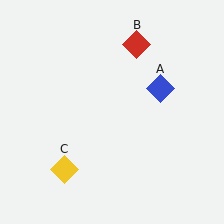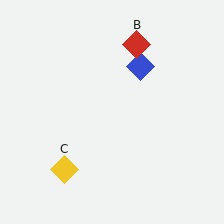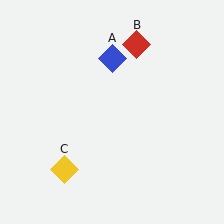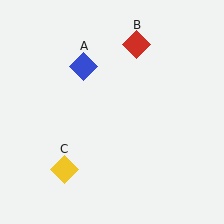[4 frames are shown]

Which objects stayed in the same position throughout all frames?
Red diamond (object B) and yellow diamond (object C) remained stationary.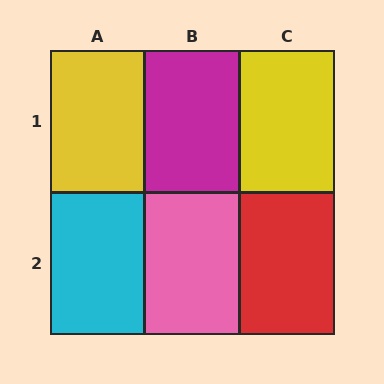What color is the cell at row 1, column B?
Magenta.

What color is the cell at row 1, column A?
Yellow.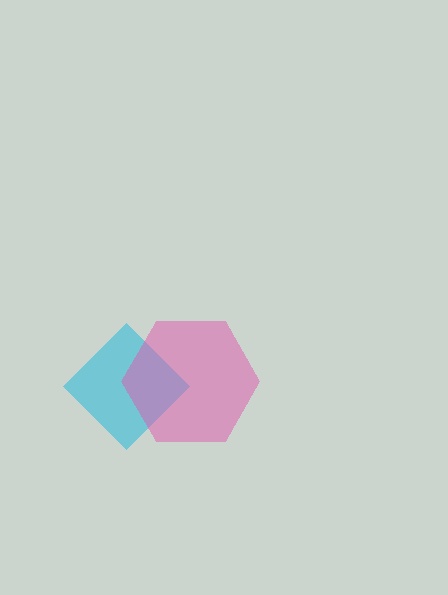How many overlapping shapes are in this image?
There are 2 overlapping shapes in the image.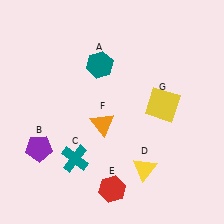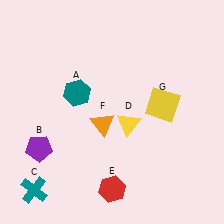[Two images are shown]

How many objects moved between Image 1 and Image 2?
3 objects moved between the two images.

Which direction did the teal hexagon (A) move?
The teal hexagon (A) moved down.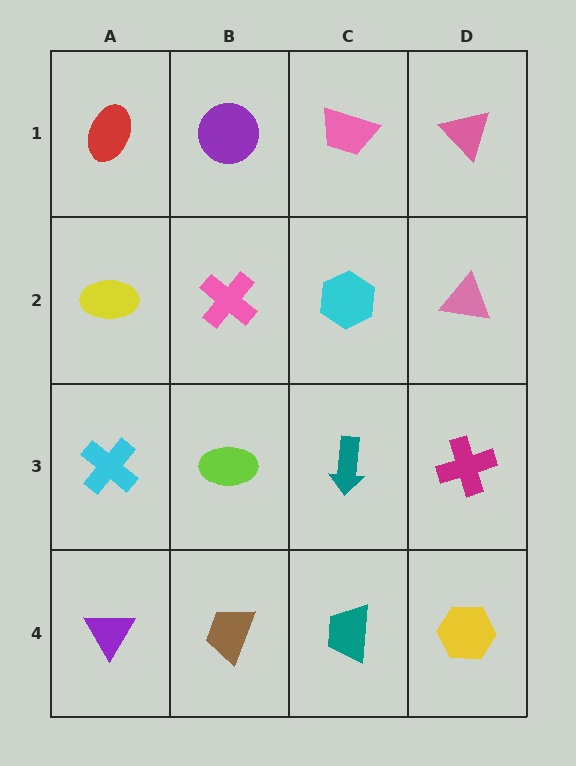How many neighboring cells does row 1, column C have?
3.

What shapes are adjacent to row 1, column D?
A pink triangle (row 2, column D), a pink trapezoid (row 1, column C).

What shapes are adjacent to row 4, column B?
A lime ellipse (row 3, column B), a purple triangle (row 4, column A), a teal trapezoid (row 4, column C).